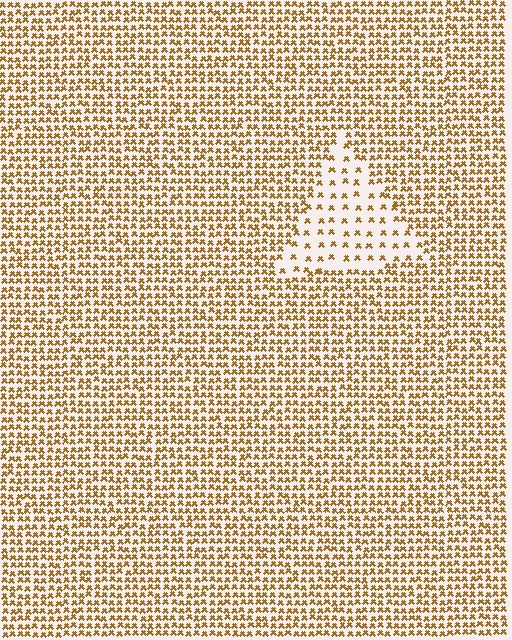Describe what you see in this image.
The image contains small brown elements arranged at two different densities. A triangle-shaped region is visible where the elements are less densely packed than the surrounding area.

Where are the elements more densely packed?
The elements are more densely packed outside the triangle boundary.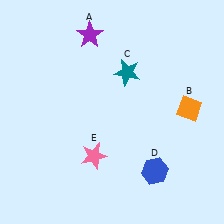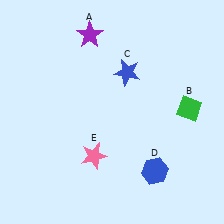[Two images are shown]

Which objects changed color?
B changed from orange to green. C changed from teal to blue.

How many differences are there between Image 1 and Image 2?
There are 2 differences between the two images.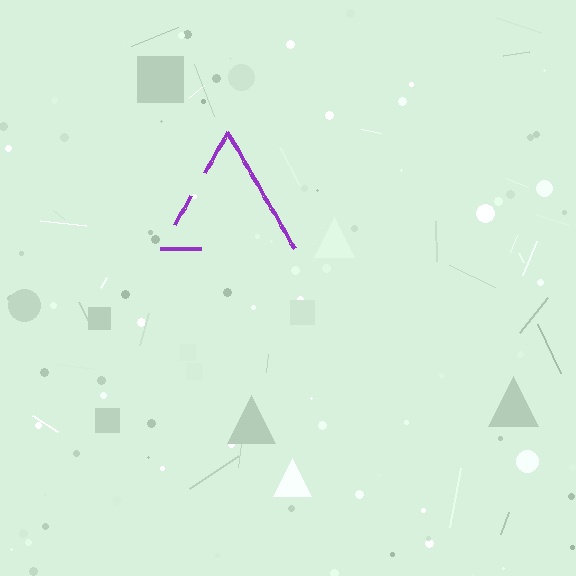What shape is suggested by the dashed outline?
The dashed outline suggests a triangle.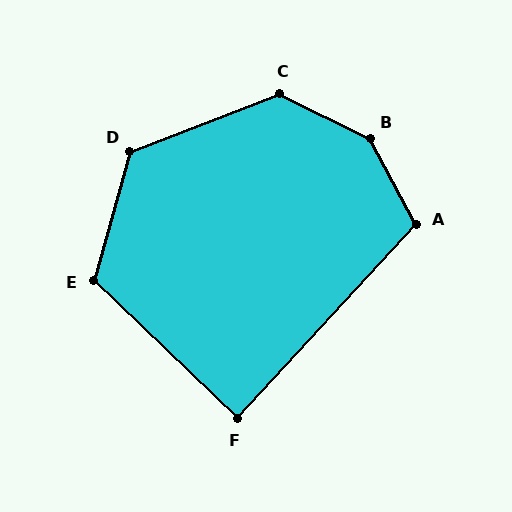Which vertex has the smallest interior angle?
F, at approximately 89 degrees.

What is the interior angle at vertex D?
Approximately 127 degrees (obtuse).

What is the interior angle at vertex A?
Approximately 109 degrees (obtuse).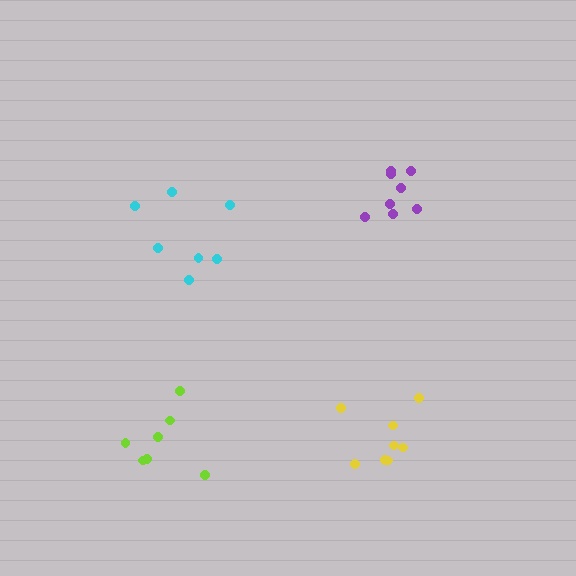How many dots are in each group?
Group 1: 8 dots, Group 2: 8 dots, Group 3: 7 dots, Group 4: 7 dots (30 total).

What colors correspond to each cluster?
The clusters are colored: purple, yellow, lime, cyan.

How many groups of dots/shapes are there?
There are 4 groups.